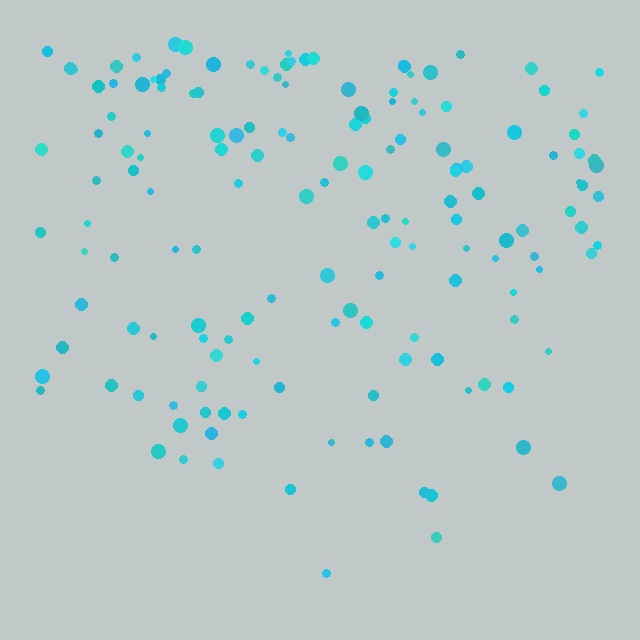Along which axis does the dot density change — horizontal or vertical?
Vertical.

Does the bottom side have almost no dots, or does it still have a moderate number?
Still a moderate number, just noticeably fewer than the top.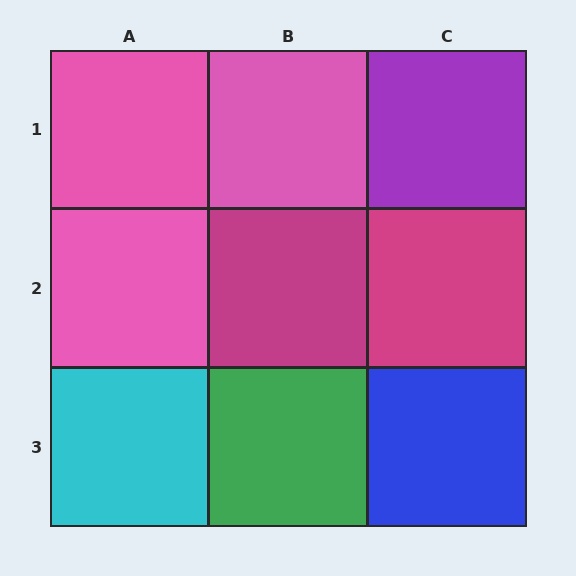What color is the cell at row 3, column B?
Green.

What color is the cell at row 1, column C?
Purple.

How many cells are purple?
1 cell is purple.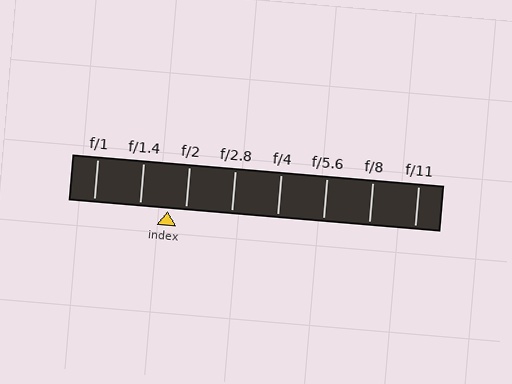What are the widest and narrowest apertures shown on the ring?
The widest aperture shown is f/1 and the narrowest is f/11.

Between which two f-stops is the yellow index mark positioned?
The index mark is between f/1.4 and f/2.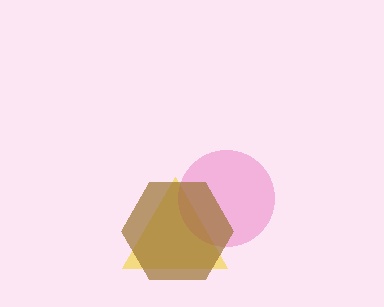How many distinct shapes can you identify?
There are 3 distinct shapes: a yellow triangle, a pink circle, a brown hexagon.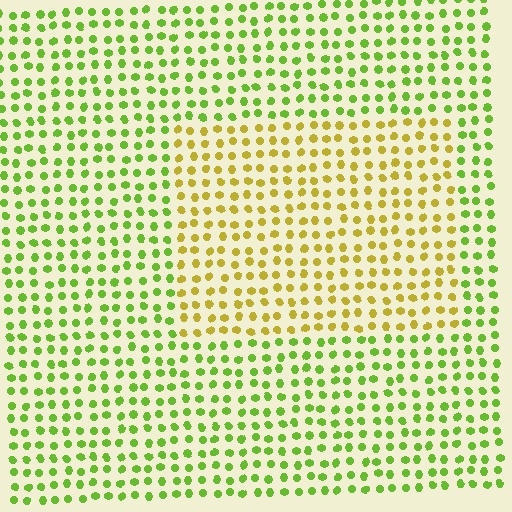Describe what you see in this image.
The image is filled with small lime elements in a uniform arrangement. A rectangle-shaped region is visible where the elements are tinted to a slightly different hue, forming a subtle color boundary.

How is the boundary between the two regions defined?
The boundary is defined purely by a slight shift in hue (about 42 degrees). Spacing, size, and orientation are identical on both sides.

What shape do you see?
I see a rectangle.